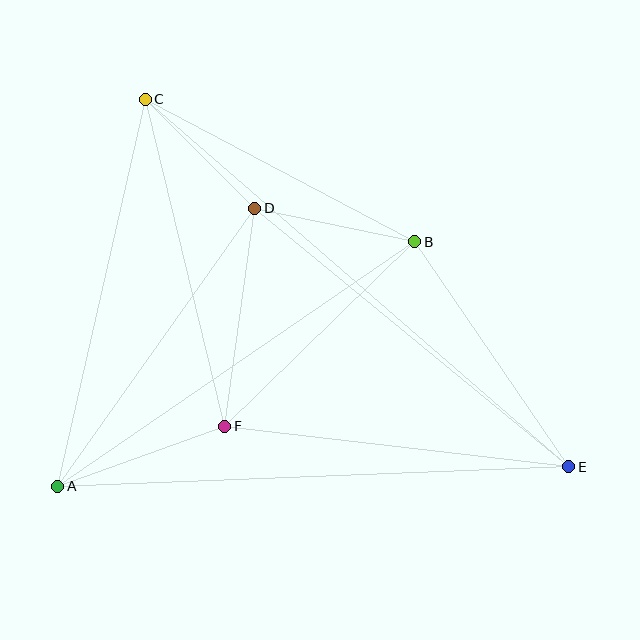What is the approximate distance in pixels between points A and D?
The distance between A and D is approximately 341 pixels.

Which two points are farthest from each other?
Points C and E are farthest from each other.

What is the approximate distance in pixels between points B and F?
The distance between B and F is approximately 264 pixels.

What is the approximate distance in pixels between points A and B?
The distance between A and B is approximately 432 pixels.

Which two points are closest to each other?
Points C and D are closest to each other.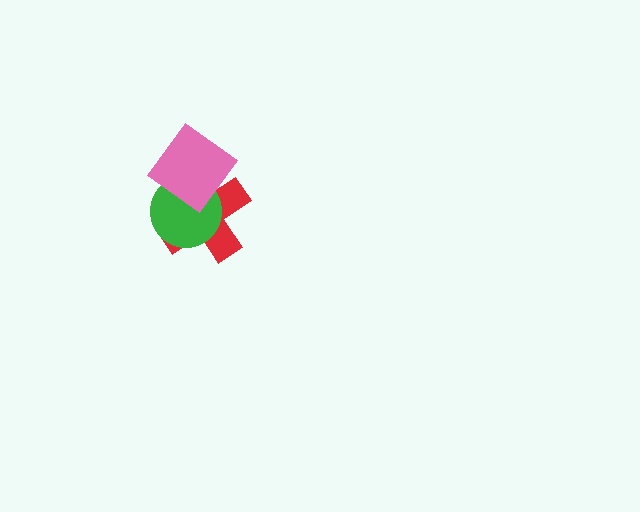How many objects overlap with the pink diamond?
2 objects overlap with the pink diamond.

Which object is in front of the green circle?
The pink diamond is in front of the green circle.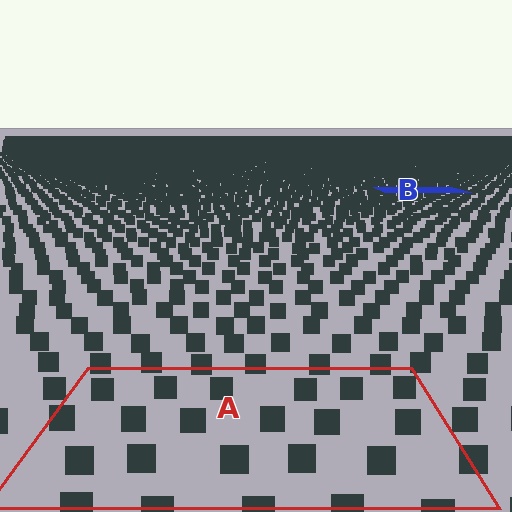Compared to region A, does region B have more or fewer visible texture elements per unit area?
Region B has more texture elements per unit area — they are packed more densely because it is farther away.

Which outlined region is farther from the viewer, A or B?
Region B is farther from the viewer — the texture elements inside it appear smaller and more densely packed.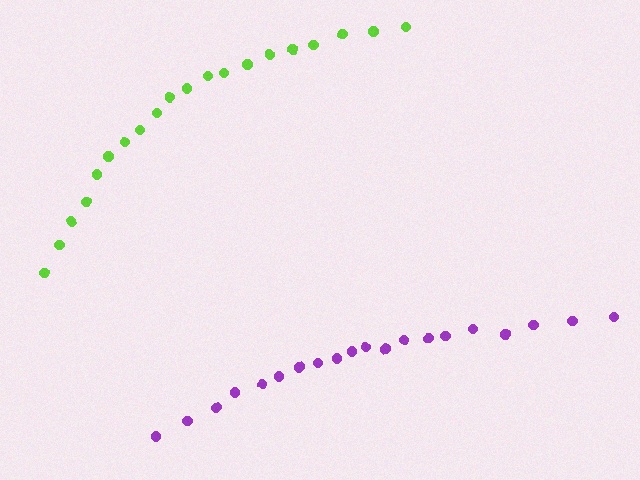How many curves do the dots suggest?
There are 2 distinct paths.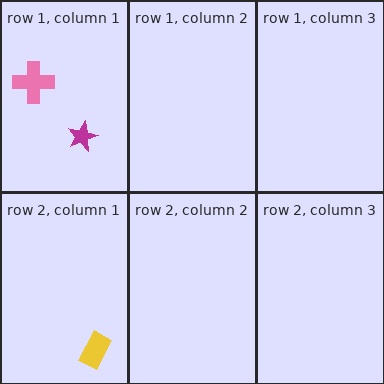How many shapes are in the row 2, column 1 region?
1.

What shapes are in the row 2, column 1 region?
The yellow rectangle.